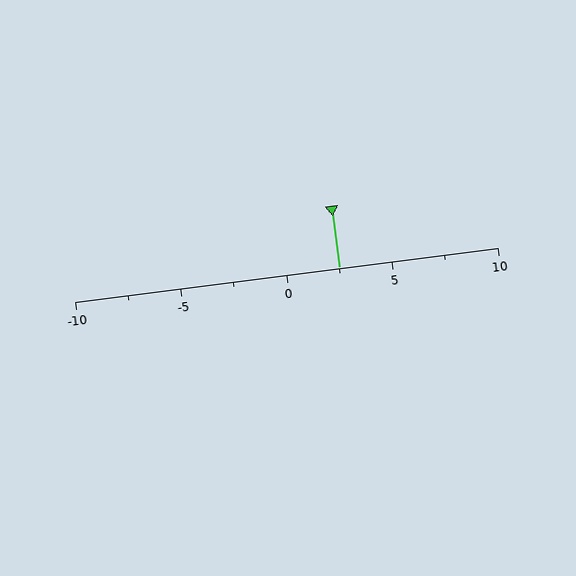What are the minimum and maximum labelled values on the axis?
The axis runs from -10 to 10.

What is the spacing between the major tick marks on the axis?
The major ticks are spaced 5 apart.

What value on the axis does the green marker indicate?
The marker indicates approximately 2.5.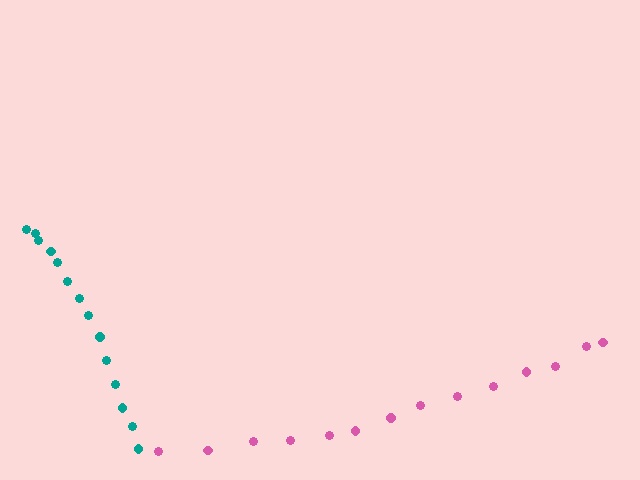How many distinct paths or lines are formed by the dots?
There are 2 distinct paths.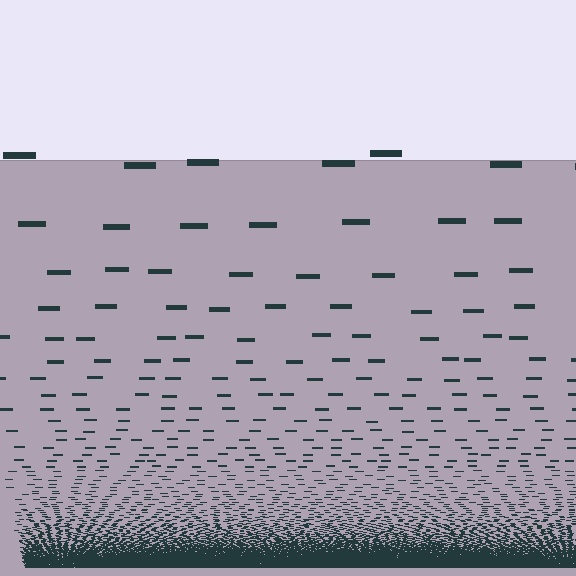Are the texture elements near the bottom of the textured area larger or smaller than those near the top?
Smaller. The gradient is inverted — elements near the bottom are smaller and denser.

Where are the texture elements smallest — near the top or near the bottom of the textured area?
Near the bottom.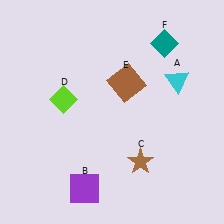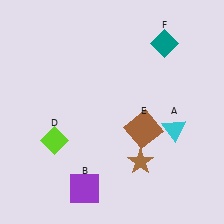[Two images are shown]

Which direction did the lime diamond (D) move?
The lime diamond (D) moved down.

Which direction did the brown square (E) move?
The brown square (E) moved down.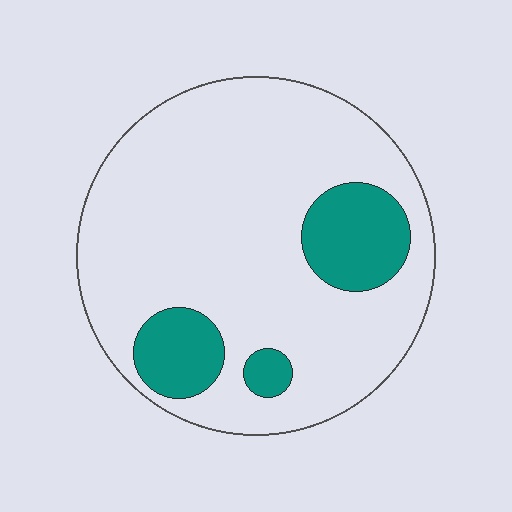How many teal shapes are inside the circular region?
3.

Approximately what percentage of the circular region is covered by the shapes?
Approximately 20%.